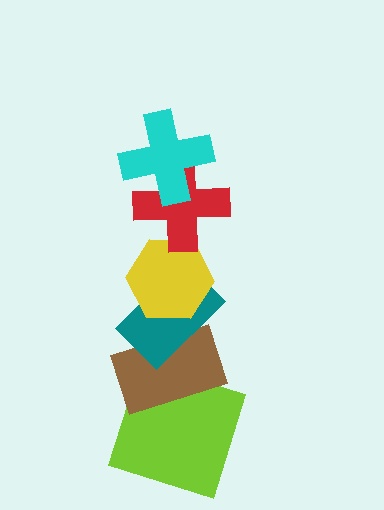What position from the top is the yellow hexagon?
The yellow hexagon is 3rd from the top.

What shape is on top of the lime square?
The brown rectangle is on top of the lime square.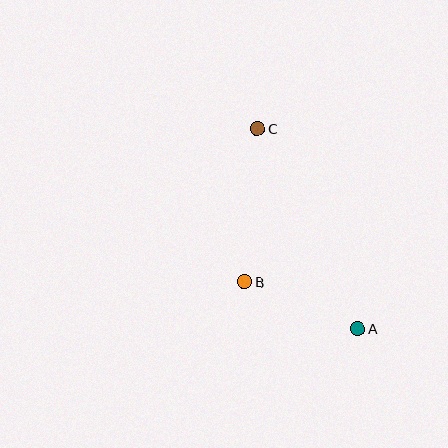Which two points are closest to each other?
Points A and B are closest to each other.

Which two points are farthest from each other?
Points A and C are farthest from each other.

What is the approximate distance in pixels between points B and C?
The distance between B and C is approximately 154 pixels.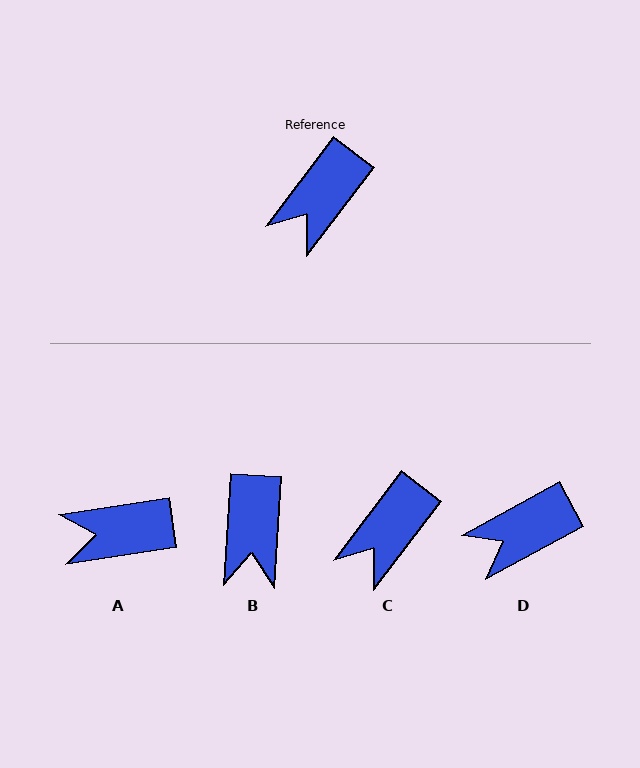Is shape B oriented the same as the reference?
No, it is off by about 34 degrees.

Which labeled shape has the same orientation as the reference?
C.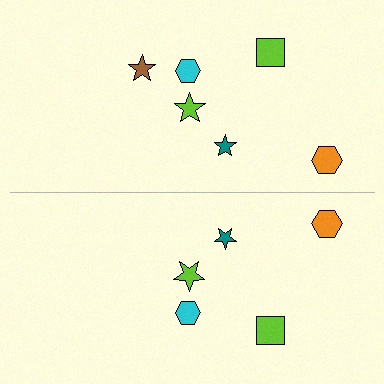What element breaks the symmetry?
A brown star is missing from the bottom side.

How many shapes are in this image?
There are 11 shapes in this image.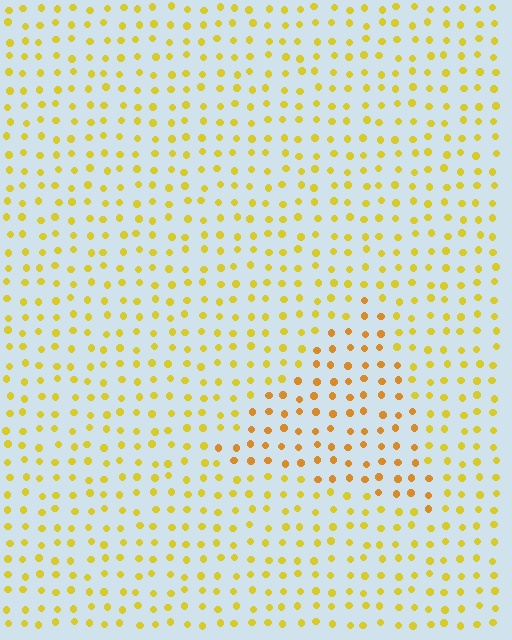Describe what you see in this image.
The image is filled with small yellow elements in a uniform arrangement. A triangle-shaped region is visible where the elements are tinted to a slightly different hue, forming a subtle color boundary.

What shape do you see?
I see a triangle.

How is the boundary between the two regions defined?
The boundary is defined purely by a slight shift in hue (about 22 degrees). Spacing, size, and orientation are identical on both sides.